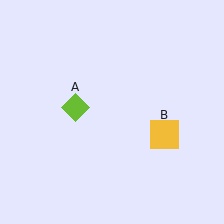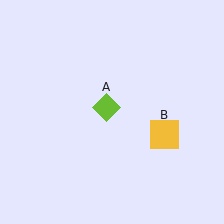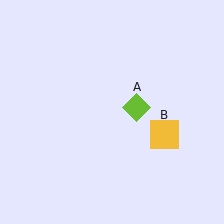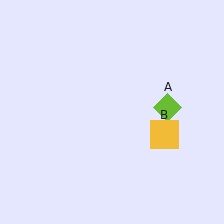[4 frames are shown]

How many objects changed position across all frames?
1 object changed position: lime diamond (object A).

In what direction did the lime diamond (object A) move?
The lime diamond (object A) moved right.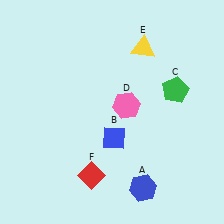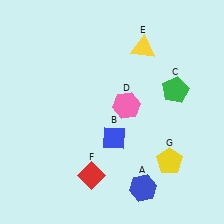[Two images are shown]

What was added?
A yellow pentagon (G) was added in Image 2.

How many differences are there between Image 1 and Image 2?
There is 1 difference between the two images.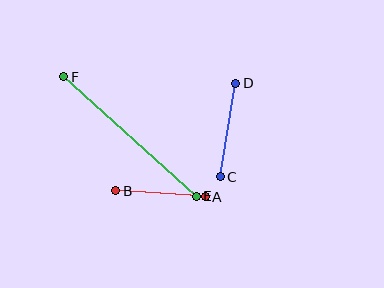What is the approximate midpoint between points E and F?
The midpoint is at approximately (130, 136) pixels.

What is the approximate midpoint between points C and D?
The midpoint is at approximately (228, 130) pixels.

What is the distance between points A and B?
The distance is approximately 90 pixels.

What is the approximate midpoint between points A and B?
The midpoint is at approximately (160, 194) pixels.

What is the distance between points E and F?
The distance is approximately 178 pixels.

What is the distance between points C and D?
The distance is approximately 95 pixels.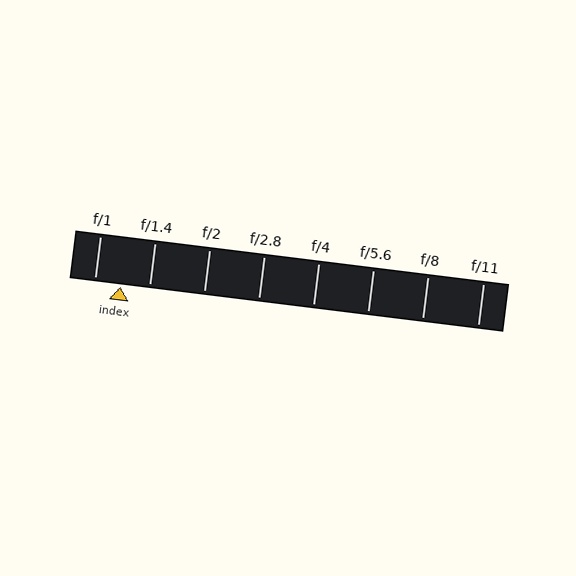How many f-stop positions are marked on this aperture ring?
There are 8 f-stop positions marked.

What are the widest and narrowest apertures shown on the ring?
The widest aperture shown is f/1 and the narrowest is f/11.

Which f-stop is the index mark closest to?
The index mark is closest to f/1.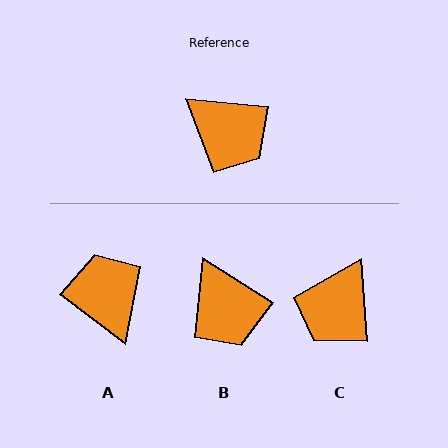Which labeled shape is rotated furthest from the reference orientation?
A, about 148 degrees away.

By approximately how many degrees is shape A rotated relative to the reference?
Approximately 148 degrees counter-clockwise.